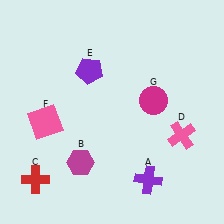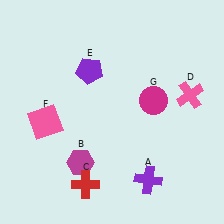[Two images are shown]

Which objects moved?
The objects that moved are: the red cross (C), the pink cross (D).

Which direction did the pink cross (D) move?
The pink cross (D) moved up.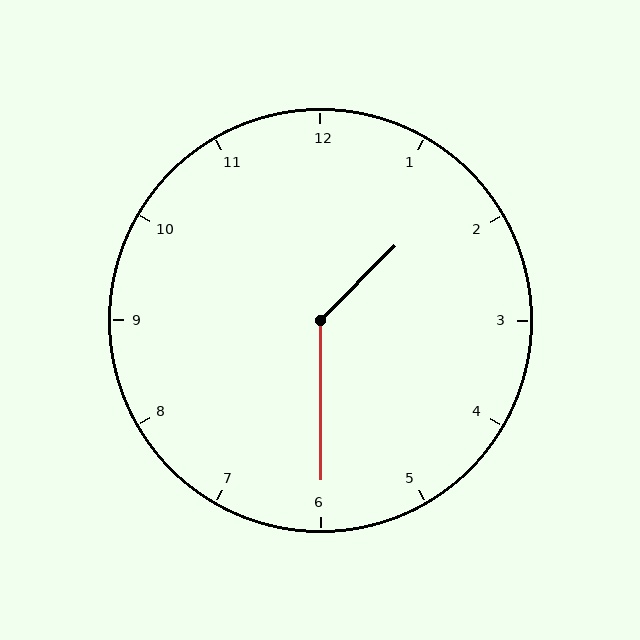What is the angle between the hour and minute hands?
Approximately 135 degrees.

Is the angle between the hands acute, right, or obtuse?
It is obtuse.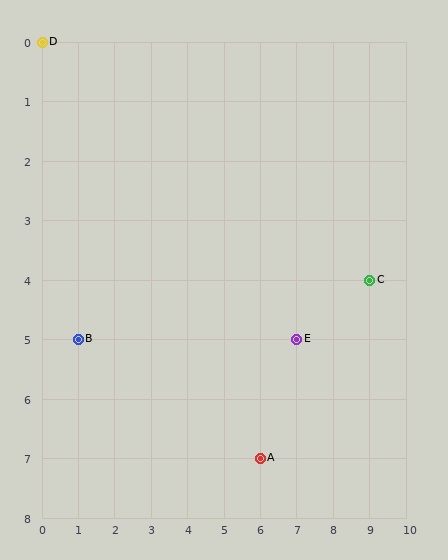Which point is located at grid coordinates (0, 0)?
Point D is at (0, 0).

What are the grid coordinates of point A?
Point A is at grid coordinates (6, 7).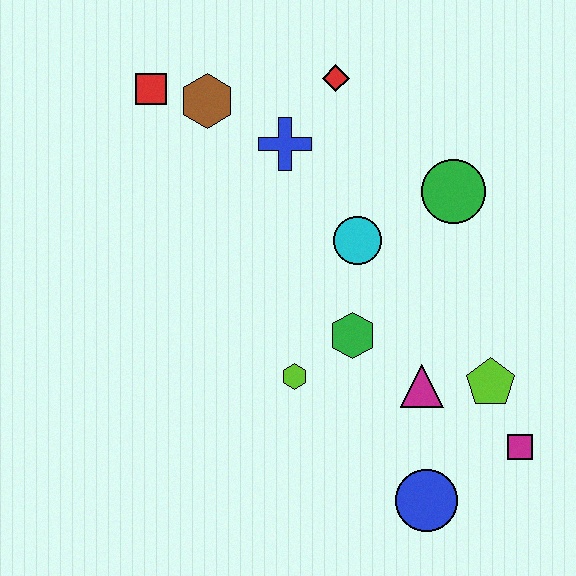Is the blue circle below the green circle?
Yes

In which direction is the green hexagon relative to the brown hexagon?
The green hexagon is below the brown hexagon.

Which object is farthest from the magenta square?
The red square is farthest from the magenta square.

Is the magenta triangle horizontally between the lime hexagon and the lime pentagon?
Yes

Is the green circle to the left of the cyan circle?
No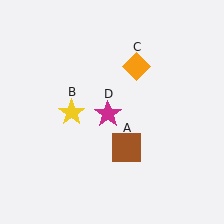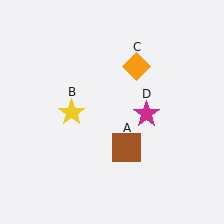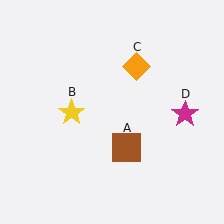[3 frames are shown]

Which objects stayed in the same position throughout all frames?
Brown square (object A) and yellow star (object B) and orange diamond (object C) remained stationary.